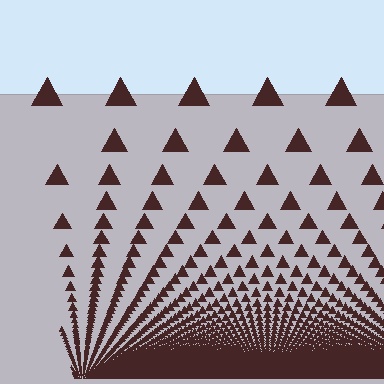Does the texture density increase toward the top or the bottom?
Density increases toward the bottom.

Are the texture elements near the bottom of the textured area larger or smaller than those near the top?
Smaller. The gradient is inverted — elements near the bottom are smaller and denser.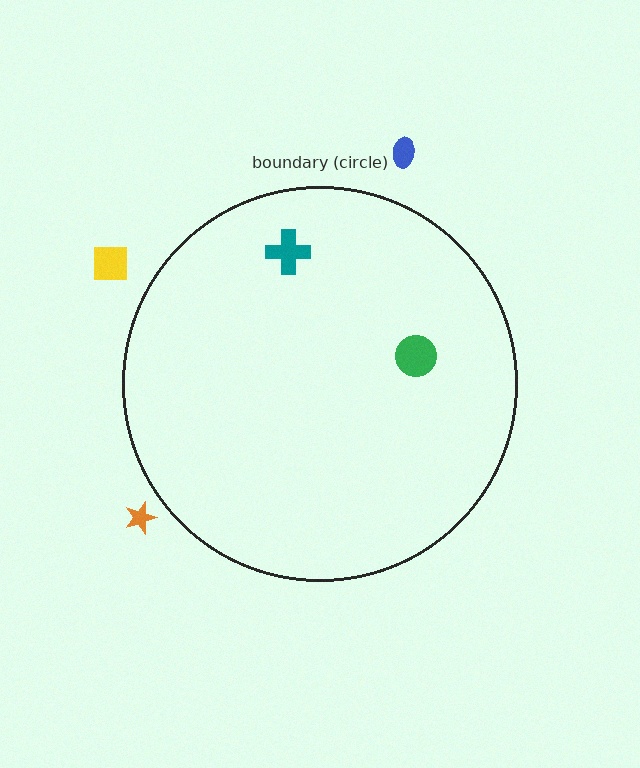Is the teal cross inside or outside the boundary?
Inside.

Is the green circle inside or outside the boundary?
Inside.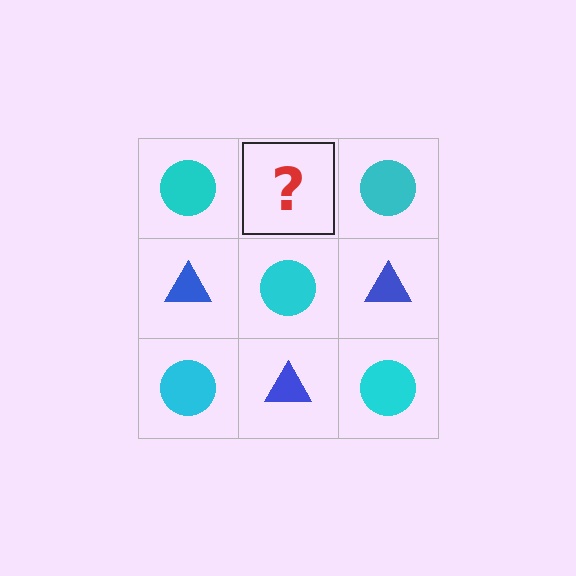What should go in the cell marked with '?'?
The missing cell should contain a blue triangle.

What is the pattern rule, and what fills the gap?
The rule is that it alternates cyan circle and blue triangle in a checkerboard pattern. The gap should be filled with a blue triangle.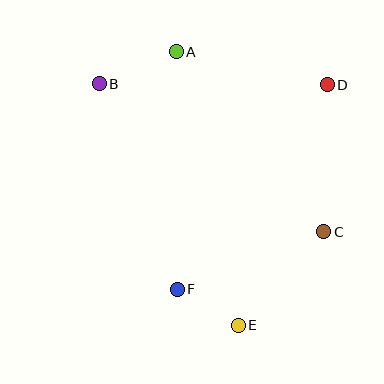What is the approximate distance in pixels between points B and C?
The distance between B and C is approximately 269 pixels.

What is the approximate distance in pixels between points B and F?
The distance between B and F is approximately 220 pixels.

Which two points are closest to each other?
Points E and F are closest to each other.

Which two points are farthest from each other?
Points A and E are farthest from each other.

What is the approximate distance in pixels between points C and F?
The distance between C and F is approximately 158 pixels.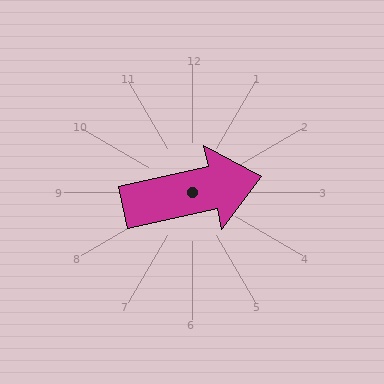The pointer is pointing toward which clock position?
Roughly 3 o'clock.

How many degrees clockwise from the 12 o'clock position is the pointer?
Approximately 78 degrees.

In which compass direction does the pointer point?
East.